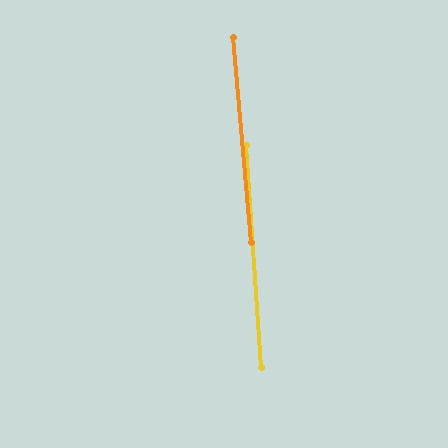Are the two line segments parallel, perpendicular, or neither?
Parallel — their directions differ by only 1.2°.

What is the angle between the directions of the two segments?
Approximately 1 degree.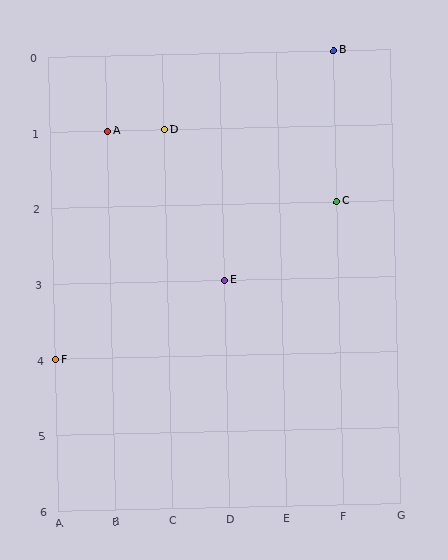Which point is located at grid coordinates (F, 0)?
Point B is at (F, 0).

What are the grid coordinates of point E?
Point E is at grid coordinates (D, 3).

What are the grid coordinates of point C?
Point C is at grid coordinates (F, 2).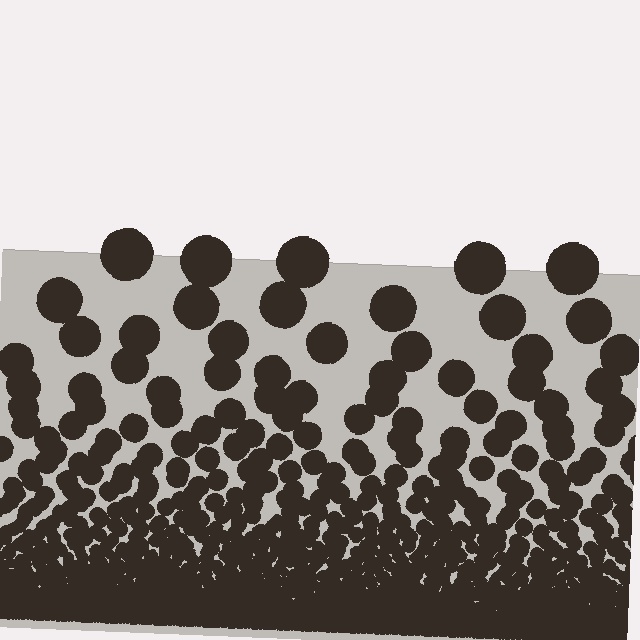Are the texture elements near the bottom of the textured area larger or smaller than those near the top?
Smaller. The gradient is inverted — elements near the bottom are smaller and denser.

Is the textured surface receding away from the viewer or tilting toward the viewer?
The surface appears to tilt toward the viewer. Texture elements get larger and sparser toward the top.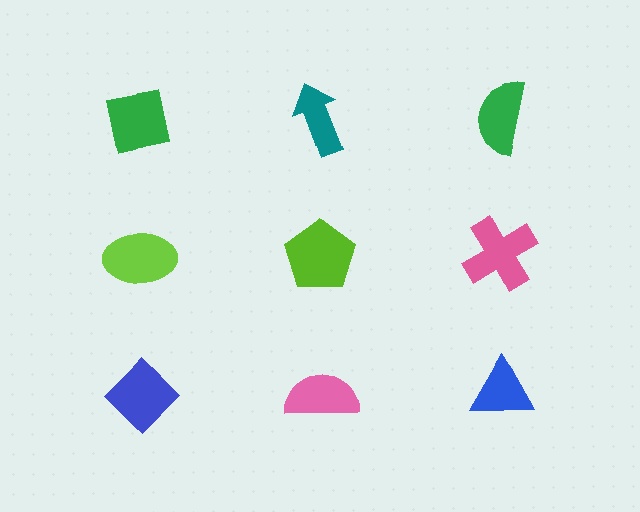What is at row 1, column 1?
A green square.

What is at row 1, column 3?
A green semicircle.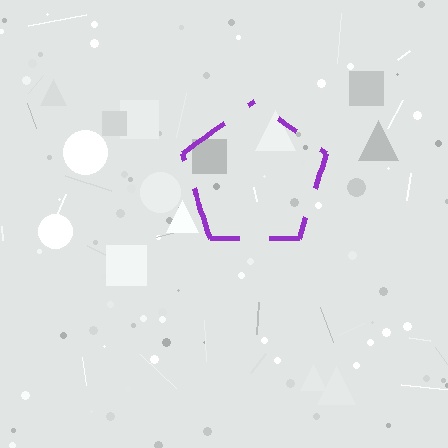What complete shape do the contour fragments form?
The contour fragments form a pentagon.